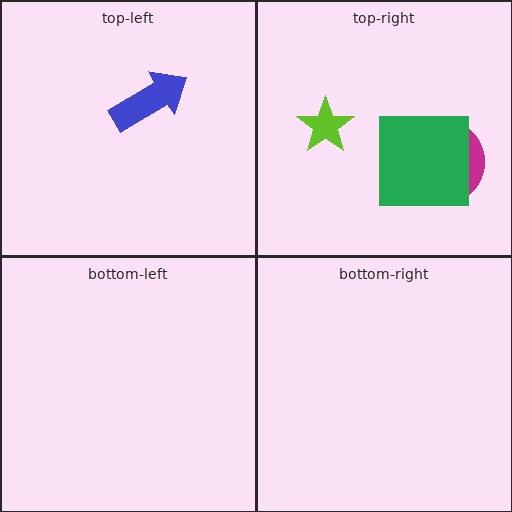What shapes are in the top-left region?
The blue arrow.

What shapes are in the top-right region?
The lime star, the magenta circle, the green square.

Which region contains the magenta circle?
The top-right region.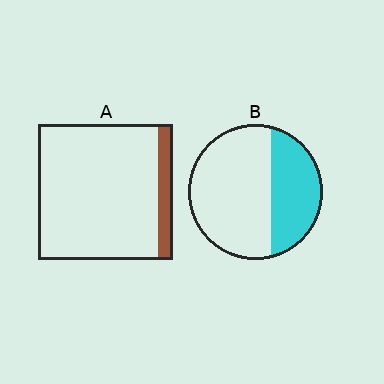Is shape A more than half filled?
No.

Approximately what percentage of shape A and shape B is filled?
A is approximately 10% and B is approximately 35%.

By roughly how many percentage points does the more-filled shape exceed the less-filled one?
By roughly 25 percentage points (B over A).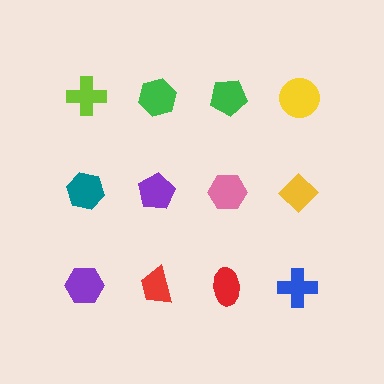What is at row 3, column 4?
A blue cross.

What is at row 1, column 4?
A yellow circle.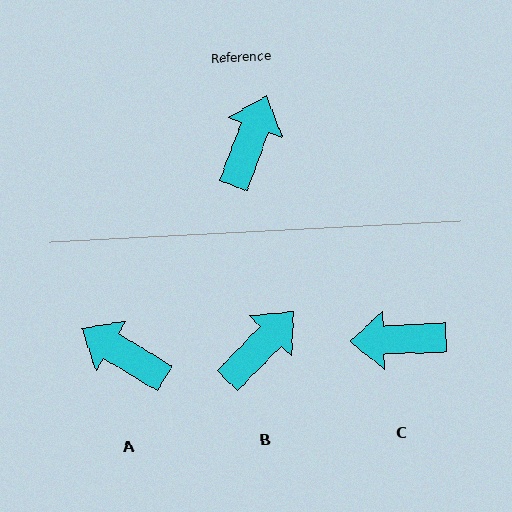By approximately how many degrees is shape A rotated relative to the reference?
Approximately 79 degrees counter-clockwise.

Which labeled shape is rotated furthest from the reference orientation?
C, about 113 degrees away.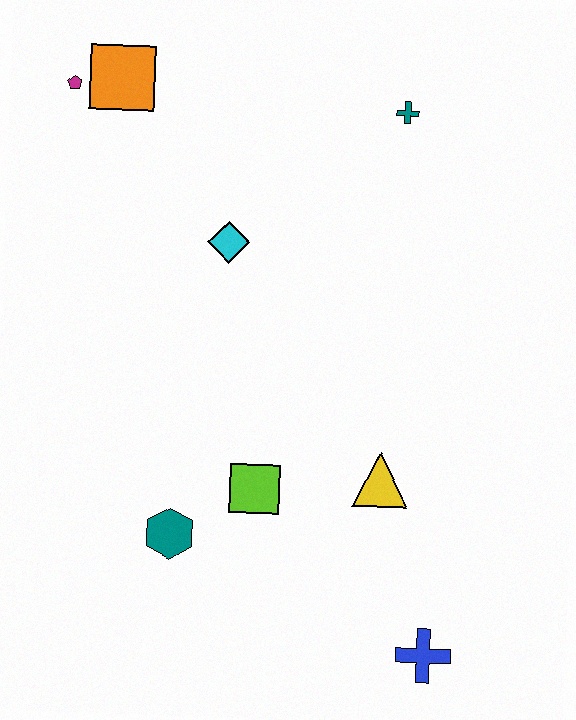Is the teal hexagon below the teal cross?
Yes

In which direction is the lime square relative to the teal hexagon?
The lime square is to the right of the teal hexagon.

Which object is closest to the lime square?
The teal hexagon is closest to the lime square.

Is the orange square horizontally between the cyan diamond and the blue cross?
No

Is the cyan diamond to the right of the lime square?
No